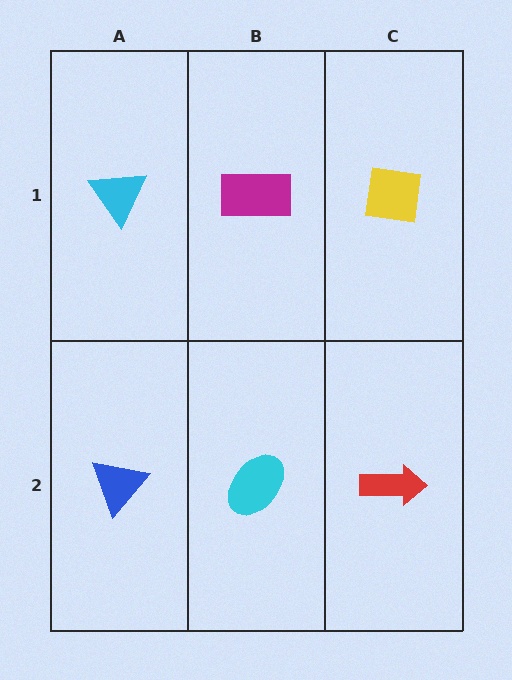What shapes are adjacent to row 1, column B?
A cyan ellipse (row 2, column B), a cyan triangle (row 1, column A), a yellow square (row 1, column C).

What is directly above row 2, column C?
A yellow square.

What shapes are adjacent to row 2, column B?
A magenta rectangle (row 1, column B), a blue triangle (row 2, column A), a red arrow (row 2, column C).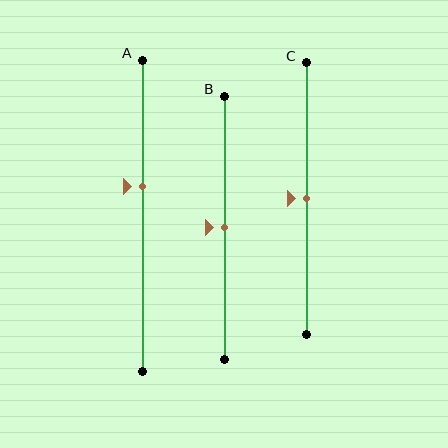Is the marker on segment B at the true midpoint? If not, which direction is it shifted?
Yes, the marker on segment B is at the true midpoint.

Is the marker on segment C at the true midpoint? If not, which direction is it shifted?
Yes, the marker on segment C is at the true midpoint.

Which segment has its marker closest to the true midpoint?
Segment B has its marker closest to the true midpoint.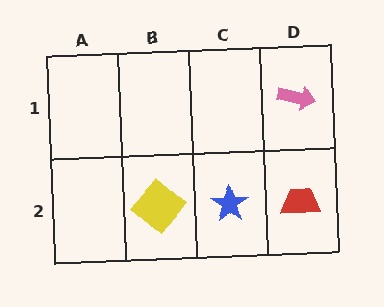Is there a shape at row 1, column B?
No, that cell is empty.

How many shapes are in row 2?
3 shapes.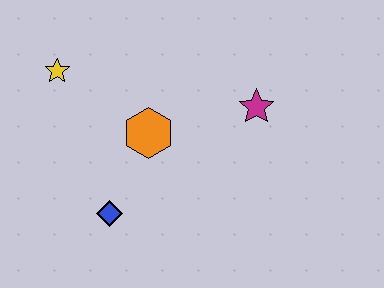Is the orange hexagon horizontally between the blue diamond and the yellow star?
No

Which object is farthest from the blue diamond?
The magenta star is farthest from the blue diamond.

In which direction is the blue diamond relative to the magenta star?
The blue diamond is to the left of the magenta star.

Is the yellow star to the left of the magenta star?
Yes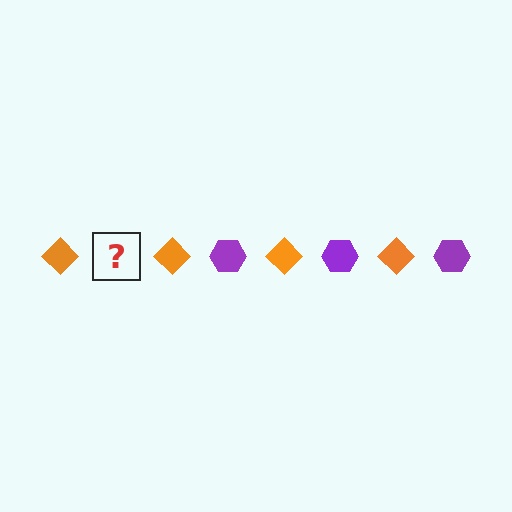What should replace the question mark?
The question mark should be replaced with a purple hexagon.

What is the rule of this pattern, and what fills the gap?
The rule is that the pattern alternates between orange diamond and purple hexagon. The gap should be filled with a purple hexagon.